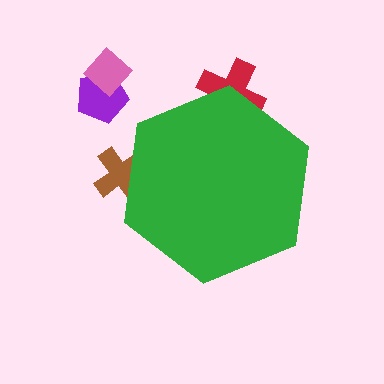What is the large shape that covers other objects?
A green hexagon.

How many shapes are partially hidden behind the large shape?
2 shapes are partially hidden.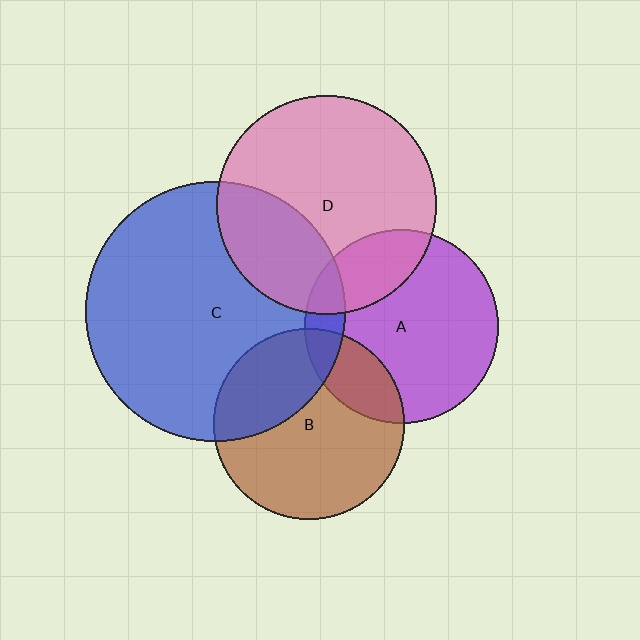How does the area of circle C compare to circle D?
Approximately 1.4 times.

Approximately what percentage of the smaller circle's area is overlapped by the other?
Approximately 30%.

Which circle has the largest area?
Circle C (blue).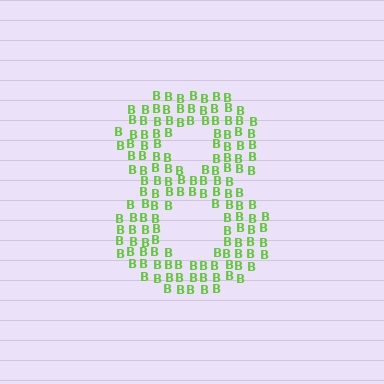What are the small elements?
The small elements are letter B's.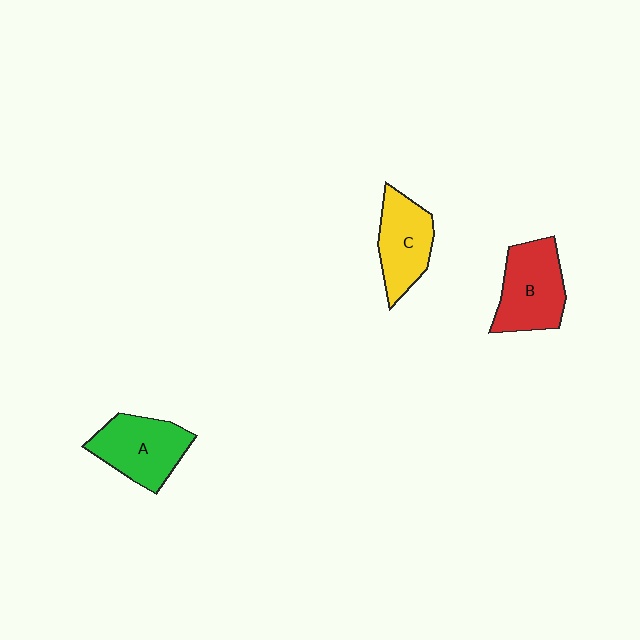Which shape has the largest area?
Shape B (red).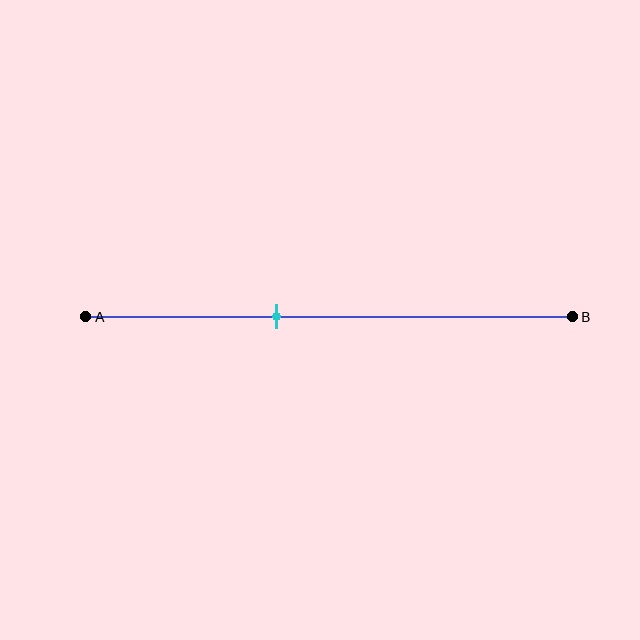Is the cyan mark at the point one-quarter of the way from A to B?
No, the mark is at about 40% from A, not at the 25% one-quarter point.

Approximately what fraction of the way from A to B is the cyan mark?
The cyan mark is approximately 40% of the way from A to B.